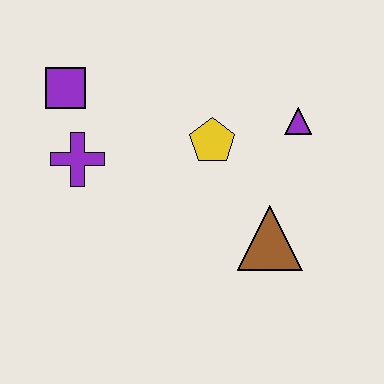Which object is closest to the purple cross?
The purple square is closest to the purple cross.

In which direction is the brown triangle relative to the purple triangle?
The brown triangle is below the purple triangle.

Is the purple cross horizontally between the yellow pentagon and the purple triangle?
No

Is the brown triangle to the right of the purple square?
Yes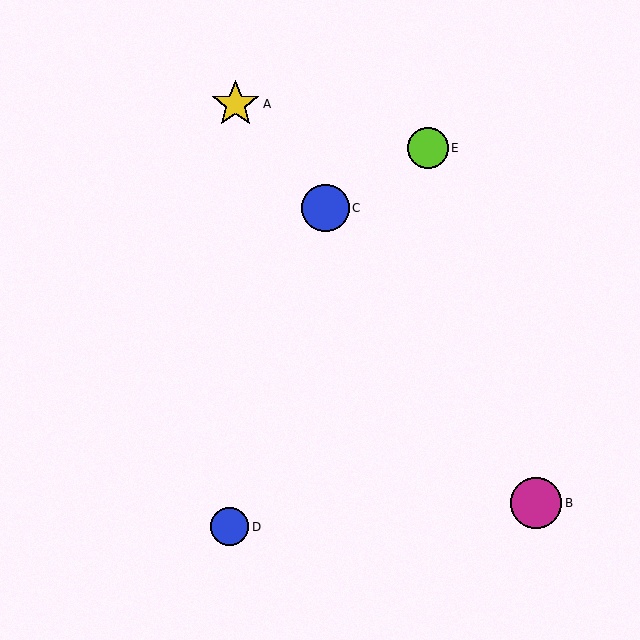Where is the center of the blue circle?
The center of the blue circle is at (230, 527).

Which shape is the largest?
The magenta circle (labeled B) is the largest.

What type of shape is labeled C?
Shape C is a blue circle.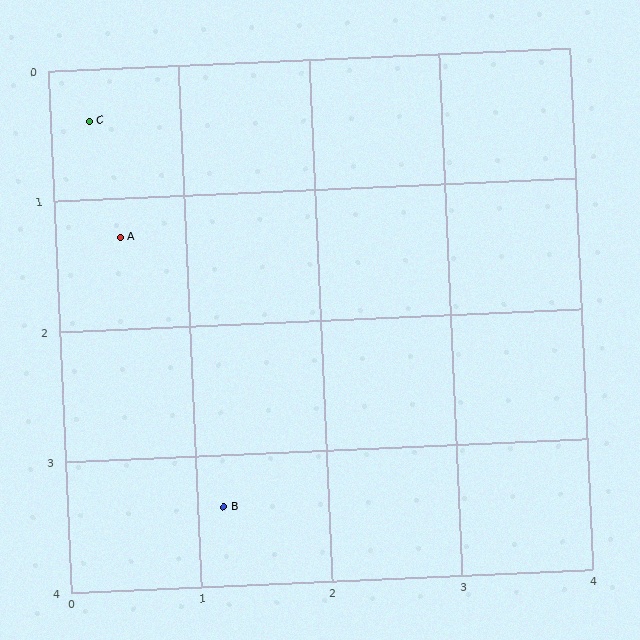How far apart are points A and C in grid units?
Points A and C are about 0.9 grid units apart.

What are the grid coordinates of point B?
Point B is at approximately (1.2, 3.4).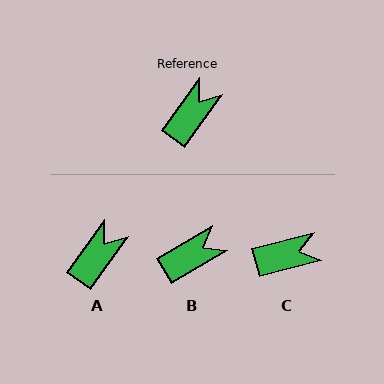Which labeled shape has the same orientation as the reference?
A.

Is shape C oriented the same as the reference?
No, it is off by about 39 degrees.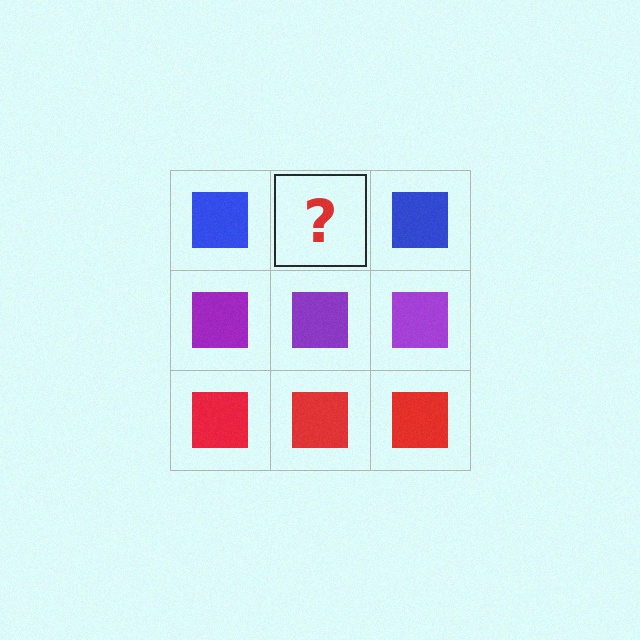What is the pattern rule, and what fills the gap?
The rule is that each row has a consistent color. The gap should be filled with a blue square.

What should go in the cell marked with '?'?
The missing cell should contain a blue square.